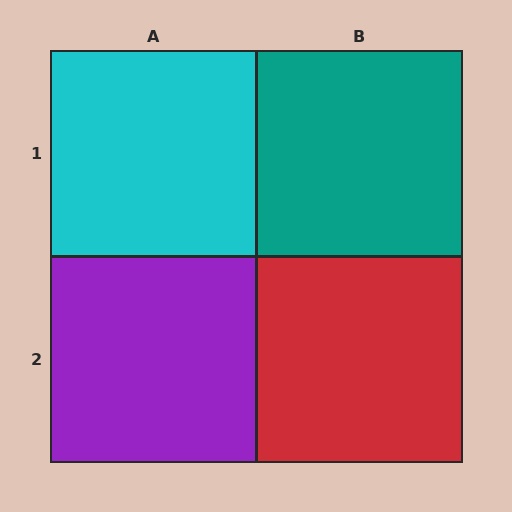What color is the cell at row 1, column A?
Cyan.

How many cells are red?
1 cell is red.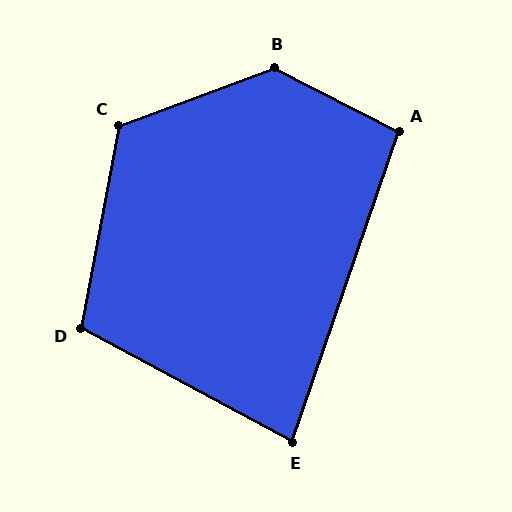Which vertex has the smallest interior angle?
E, at approximately 81 degrees.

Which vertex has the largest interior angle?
B, at approximately 132 degrees.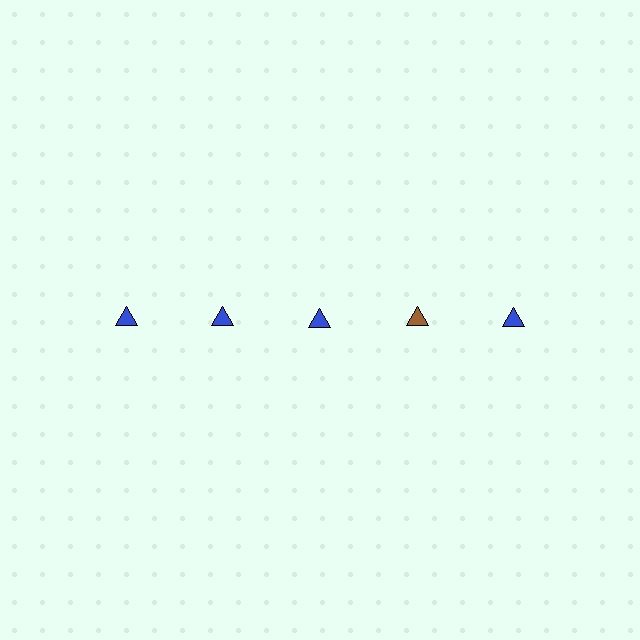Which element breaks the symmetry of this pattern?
The brown triangle in the top row, second from right column breaks the symmetry. All other shapes are blue triangles.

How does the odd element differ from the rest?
It has a different color: brown instead of blue.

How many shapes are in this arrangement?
There are 5 shapes arranged in a grid pattern.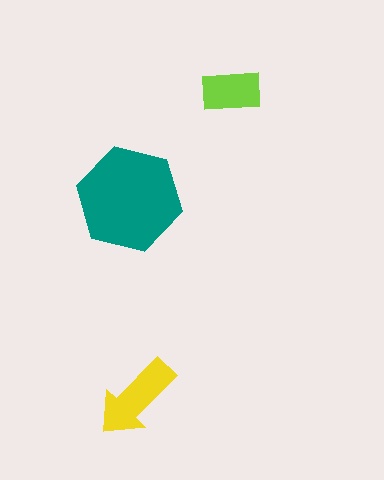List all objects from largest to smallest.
The teal hexagon, the yellow arrow, the lime rectangle.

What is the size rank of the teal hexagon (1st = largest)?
1st.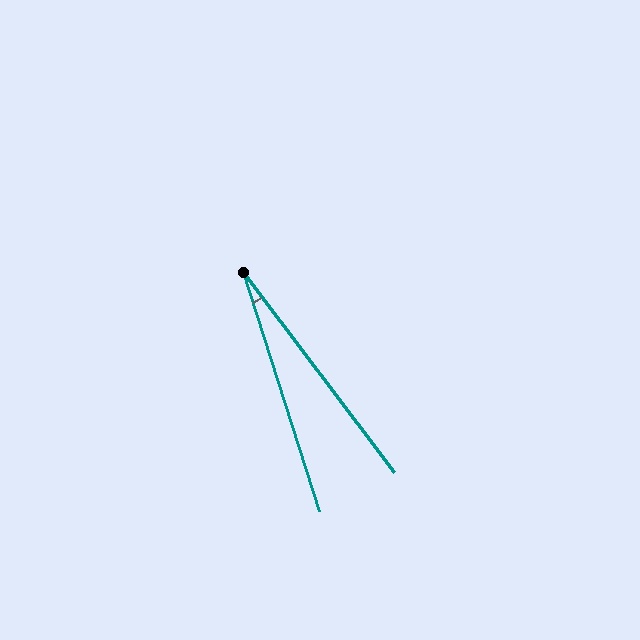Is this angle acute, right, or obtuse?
It is acute.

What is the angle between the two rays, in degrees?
Approximately 19 degrees.